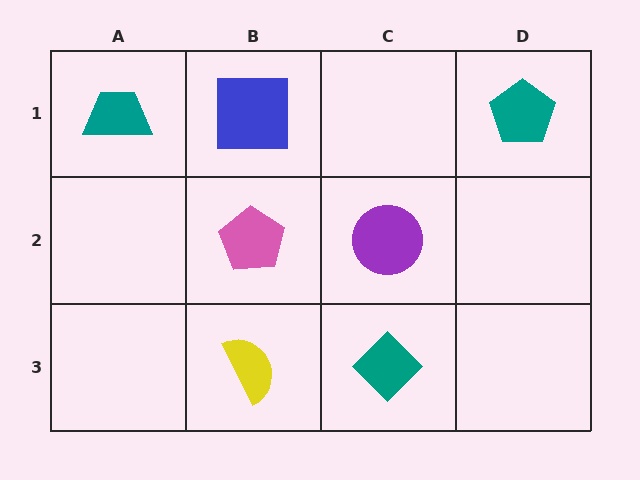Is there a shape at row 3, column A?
No, that cell is empty.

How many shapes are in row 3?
2 shapes.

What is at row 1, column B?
A blue square.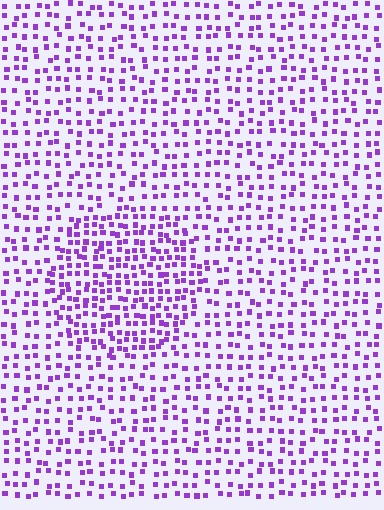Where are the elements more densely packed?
The elements are more densely packed inside the circle boundary.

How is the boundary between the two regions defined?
The boundary is defined by a change in element density (approximately 1.7x ratio). All elements are the same color, size, and shape.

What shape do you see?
I see a circle.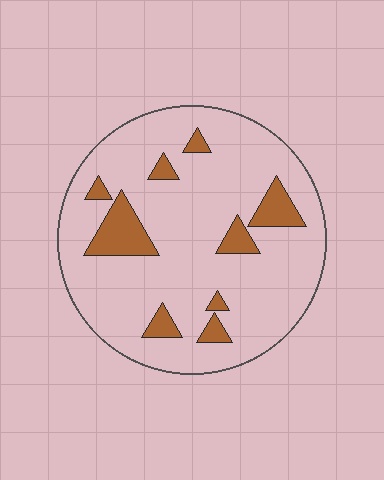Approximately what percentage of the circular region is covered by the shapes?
Approximately 15%.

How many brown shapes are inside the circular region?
9.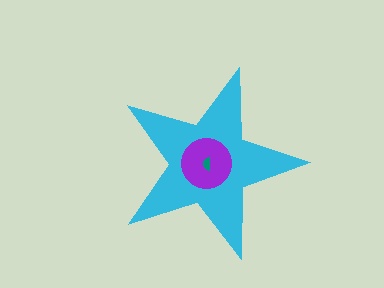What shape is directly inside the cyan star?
The purple circle.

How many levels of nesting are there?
3.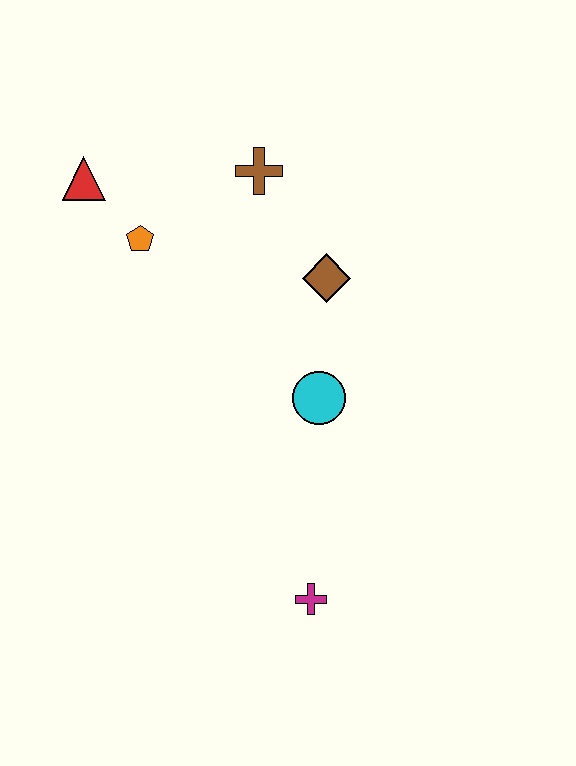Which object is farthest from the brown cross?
The magenta cross is farthest from the brown cross.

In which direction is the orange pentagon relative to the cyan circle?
The orange pentagon is to the left of the cyan circle.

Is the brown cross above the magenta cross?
Yes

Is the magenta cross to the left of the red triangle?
No